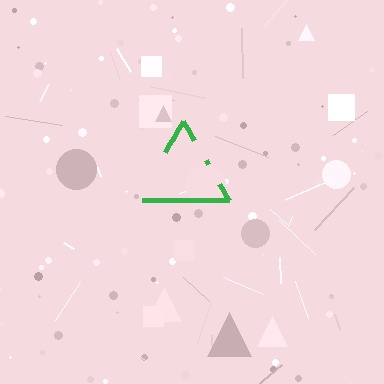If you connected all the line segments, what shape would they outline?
They would outline a triangle.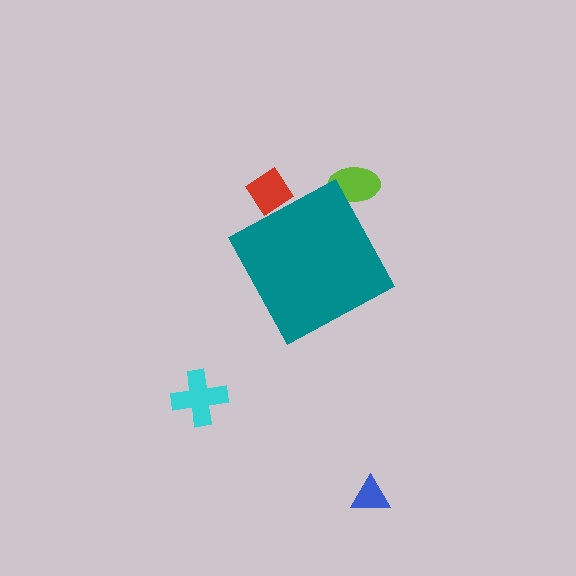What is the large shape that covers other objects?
A teal diamond.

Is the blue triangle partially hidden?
No, the blue triangle is fully visible.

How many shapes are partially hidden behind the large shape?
2 shapes are partially hidden.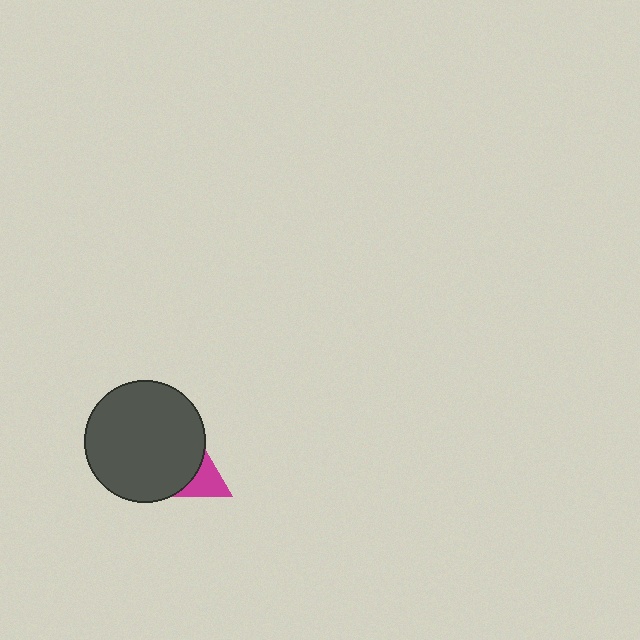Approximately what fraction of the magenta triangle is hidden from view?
Roughly 66% of the magenta triangle is hidden behind the dark gray circle.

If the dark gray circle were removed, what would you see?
You would see the complete magenta triangle.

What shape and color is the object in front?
The object in front is a dark gray circle.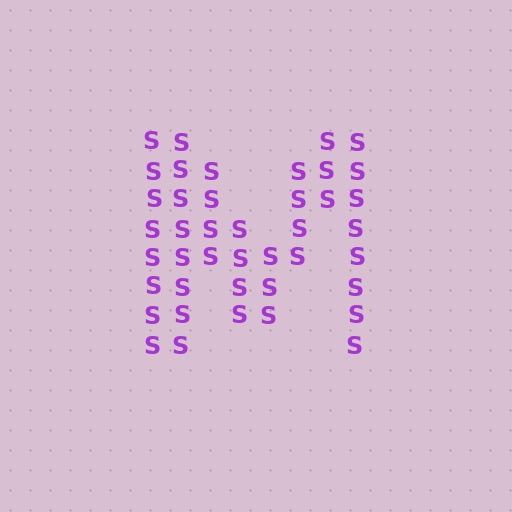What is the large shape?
The large shape is the letter M.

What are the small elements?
The small elements are letter S's.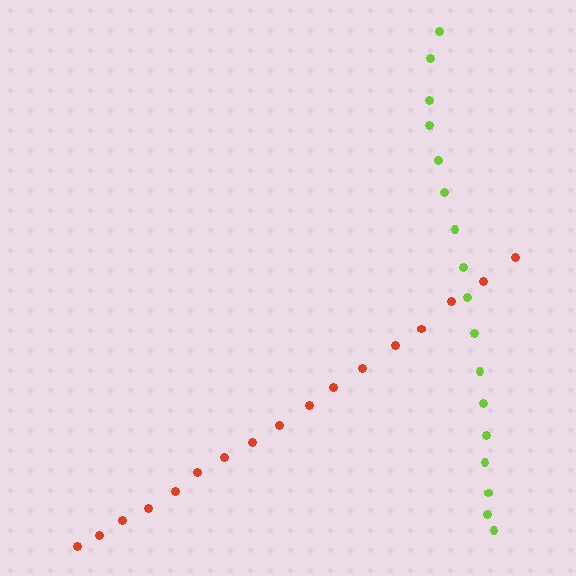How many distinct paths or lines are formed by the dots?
There are 2 distinct paths.